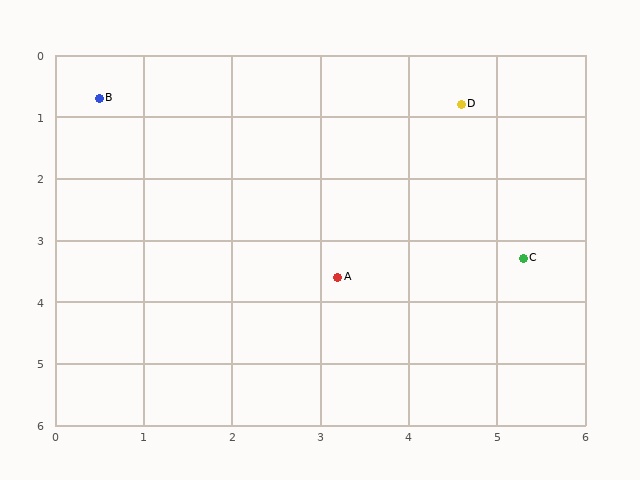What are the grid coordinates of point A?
Point A is at approximately (3.2, 3.6).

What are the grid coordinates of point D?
Point D is at approximately (4.6, 0.8).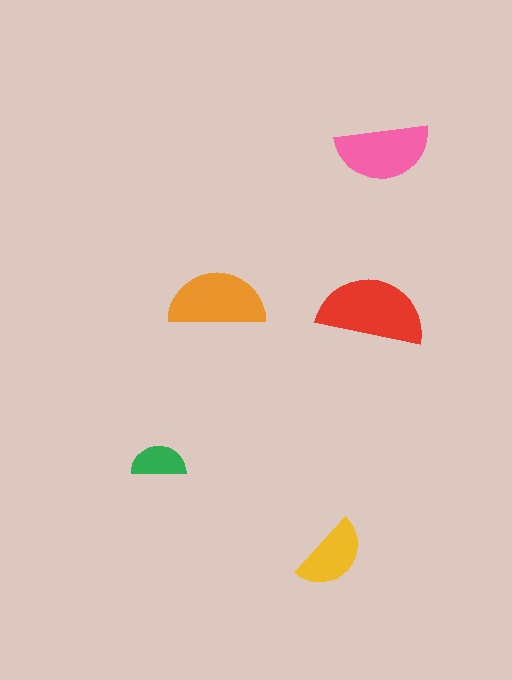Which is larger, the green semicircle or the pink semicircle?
The pink one.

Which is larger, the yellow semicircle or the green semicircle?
The yellow one.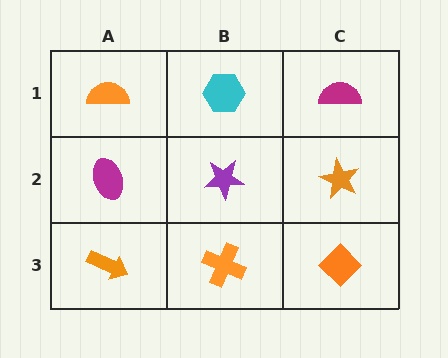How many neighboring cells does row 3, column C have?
2.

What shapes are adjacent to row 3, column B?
A purple star (row 2, column B), an orange arrow (row 3, column A), an orange diamond (row 3, column C).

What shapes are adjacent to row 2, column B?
A cyan hexagon (row 1, column B), an orange cross (row 3, column B), a magenta ellipse (row 2, column A), an orange star (row 2, column C).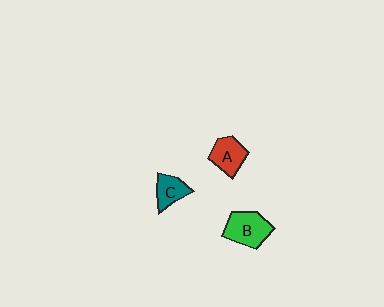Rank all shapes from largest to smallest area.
From largest to smallest: B (green), A (red), C (teal).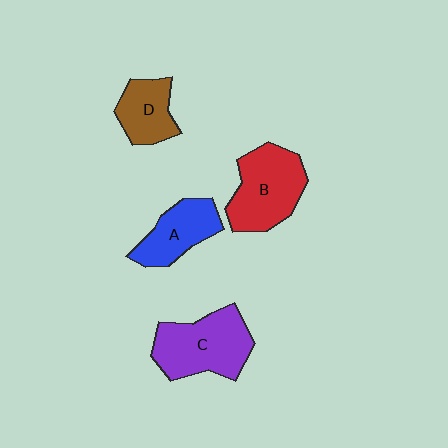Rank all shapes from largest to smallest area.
From largest to smallest: C (purple), B (red), A (blue), D (brown).